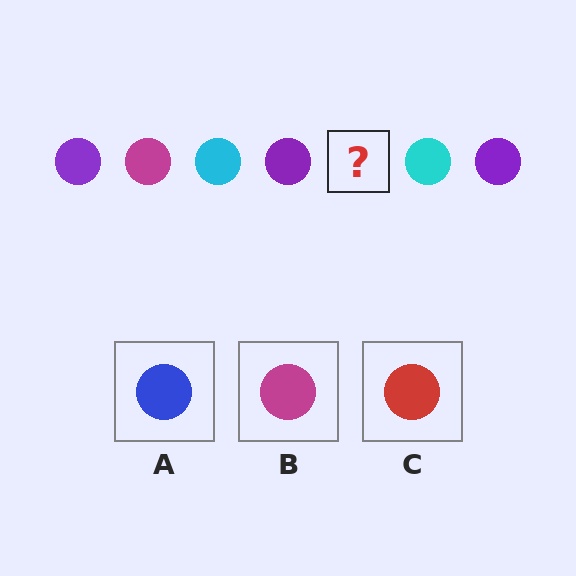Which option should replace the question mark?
Option B.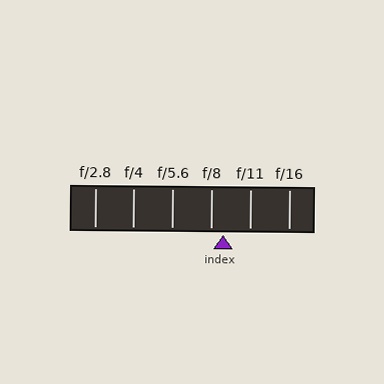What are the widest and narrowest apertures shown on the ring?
The widest aperture shown is f/2.8 and the narrowest is f/16.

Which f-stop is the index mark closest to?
The index mark is closest to f/8.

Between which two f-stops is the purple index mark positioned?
The index mark is between f/8 and f/11.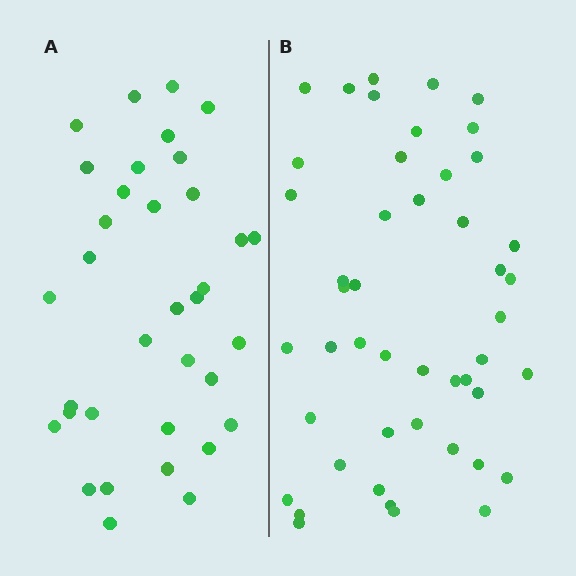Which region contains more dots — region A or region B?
Region B (the right region) has more dots.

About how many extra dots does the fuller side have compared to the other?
Region B has roughly 12 or so more dots than region A.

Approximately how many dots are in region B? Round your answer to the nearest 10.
About 50 dots. (The exact count is 47, which rounds to 50.)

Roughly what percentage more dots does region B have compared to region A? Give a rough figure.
About 35% more.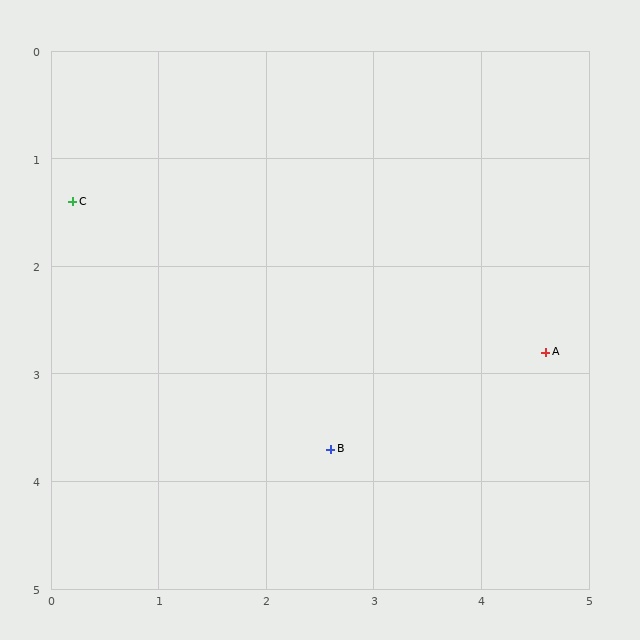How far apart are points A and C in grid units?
Points A and C are about 4.6 grid units apart.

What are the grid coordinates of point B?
Point B is at approximately (2.6, 3.7).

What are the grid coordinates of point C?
Point C is at approximately (0.2, 1.4).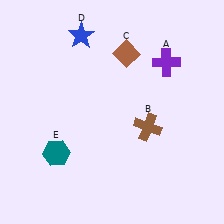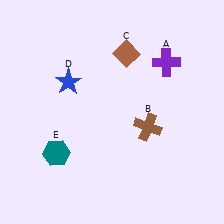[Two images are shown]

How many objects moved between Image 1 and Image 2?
1 object moved between the two images.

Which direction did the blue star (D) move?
The blue star (D) moved down.